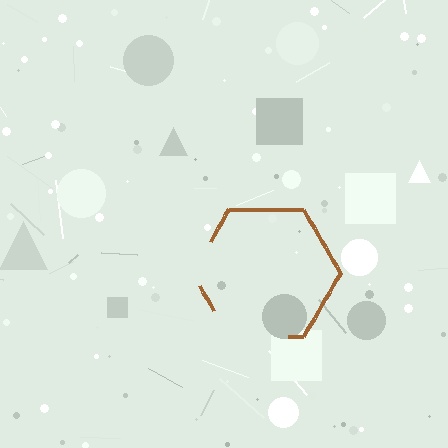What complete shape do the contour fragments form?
The contour fragments form a hexagon.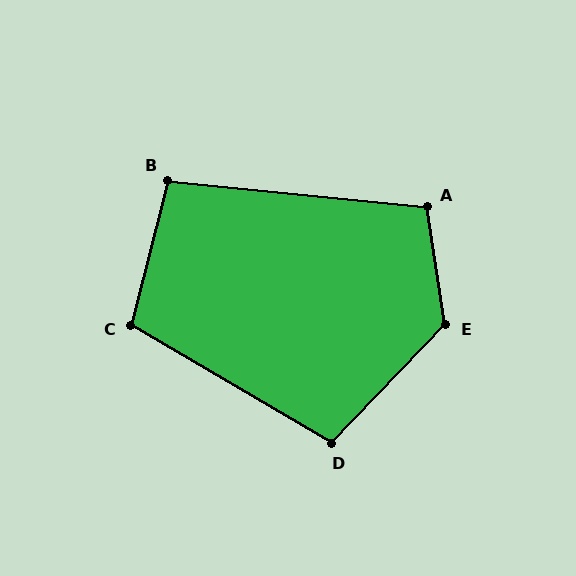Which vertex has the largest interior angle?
E, at approximately 128 degrees.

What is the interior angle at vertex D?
Approximately 103 degrees (obtuse).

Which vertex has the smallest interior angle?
B, at approximately 98 degrees.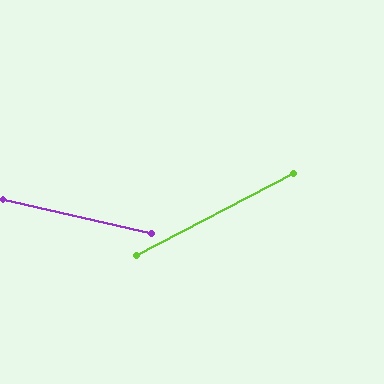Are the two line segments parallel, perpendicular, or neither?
Neither parallel nor perpendicular — they differ by about 41°.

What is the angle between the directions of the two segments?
Approximately 41 degrees.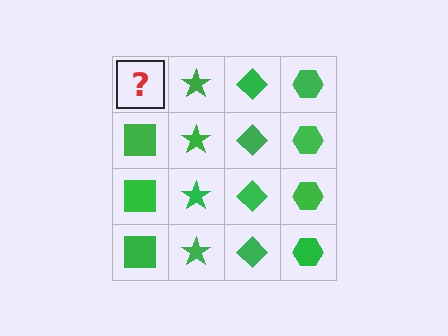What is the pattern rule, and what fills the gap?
The rule is that each column has a consistent shape. The gap should be filled with a green square.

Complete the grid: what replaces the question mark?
The question mark should be replaced with a green square.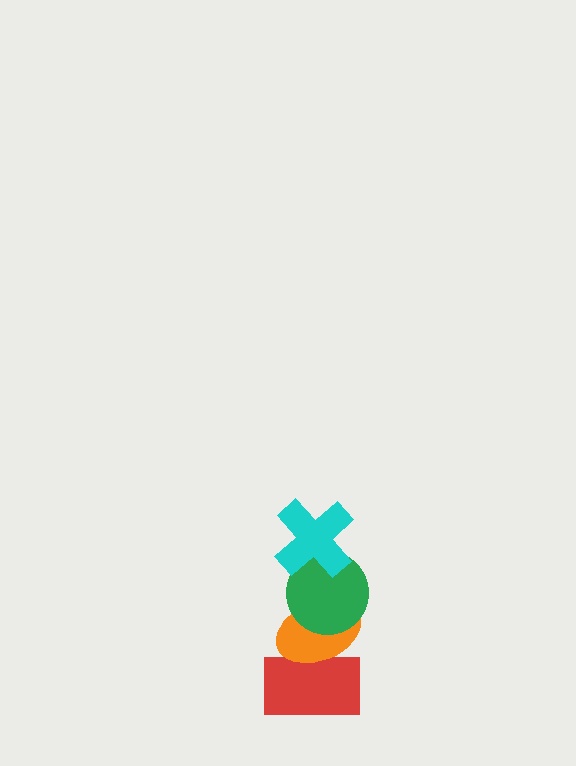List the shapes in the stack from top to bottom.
From top to bottom: the cyan cross, the green circle, the orange ellipse, the red rectangle.